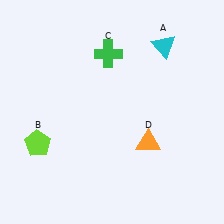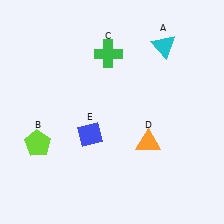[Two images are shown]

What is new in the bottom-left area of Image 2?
A blue diamond (E) was added in the bottom-left area of Image 2.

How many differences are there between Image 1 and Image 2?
There is 1 difference between the two images.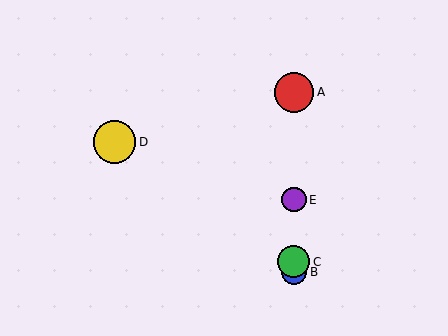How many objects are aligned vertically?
4 objects (A, B, C, E) are aligned vertically.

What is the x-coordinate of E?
Object E is at x≈294.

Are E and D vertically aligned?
No, E is at x≈294 and D is at x≈115.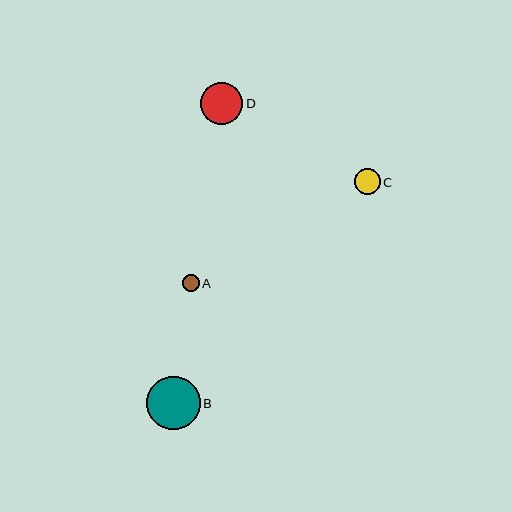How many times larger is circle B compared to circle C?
Circle B is approximately 2.0 times the size of circle C.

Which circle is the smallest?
Circle A is the smallest with a size of approximately 17 pixels.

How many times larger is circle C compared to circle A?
Circle C is approximately 1.6 times the size of circle A.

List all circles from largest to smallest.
From largest to smallest: B, D, C, A.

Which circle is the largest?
Circle B is the largest with a size of approximately 53 pixels.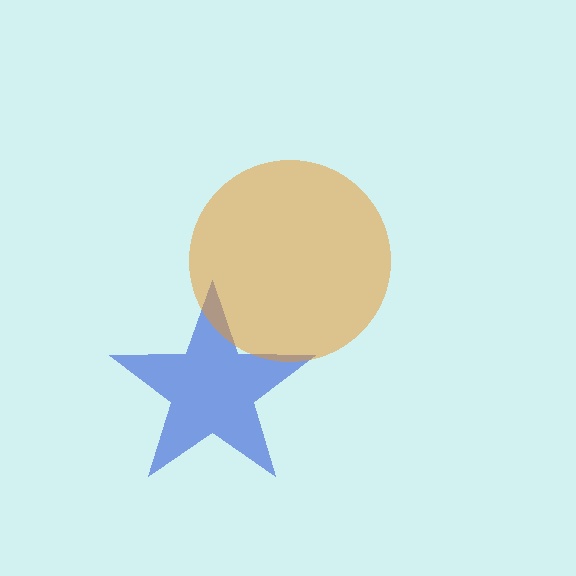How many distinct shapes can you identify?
There are 2 distinct shapes: a blue star, an orange circle.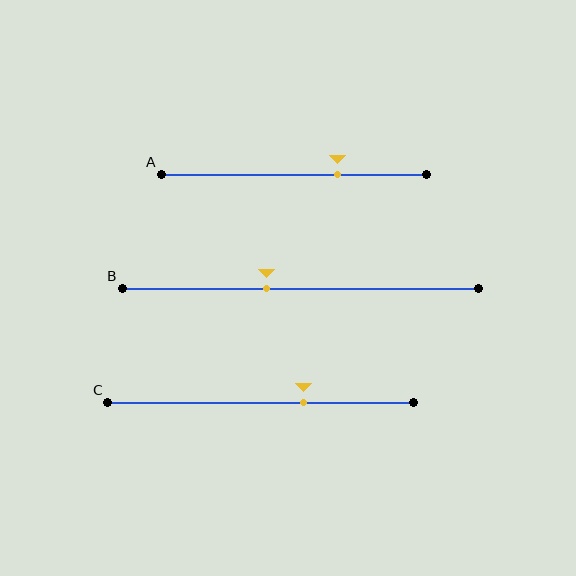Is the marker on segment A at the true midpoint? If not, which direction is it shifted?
No, the marker on segment A is shifted to the right by about 16% of the segment length.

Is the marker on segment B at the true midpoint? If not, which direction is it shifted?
No, the marker on segment B is shifted to the left by about 10% of the segment length.